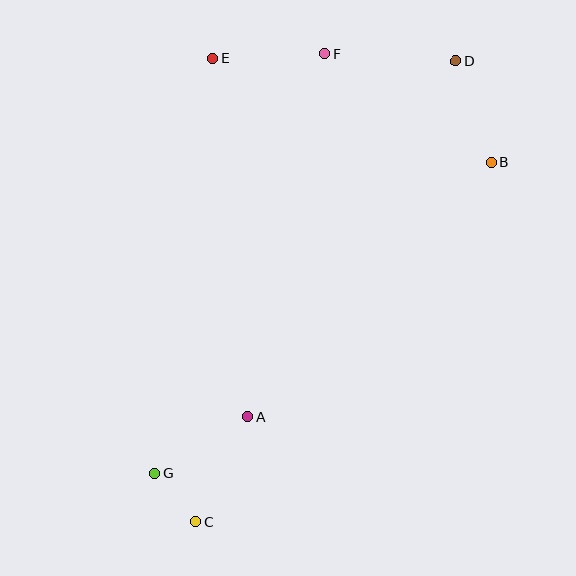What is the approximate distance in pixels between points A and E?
The distance between A and E is approximately 361 pixels.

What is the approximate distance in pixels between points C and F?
The distance between C and F is approximately 485 pixels.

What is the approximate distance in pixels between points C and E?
The distance between C and E is approximately 464 pixels.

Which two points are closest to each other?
Points C and G are closest to each other.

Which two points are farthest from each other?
Points C and D are farthest from each other.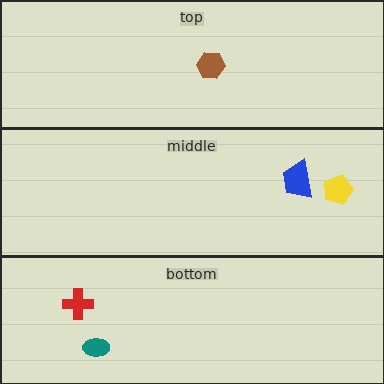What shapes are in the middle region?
The blue trapezoid, the yellow pentagon.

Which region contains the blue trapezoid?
The middle region.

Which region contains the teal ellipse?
The bottom region.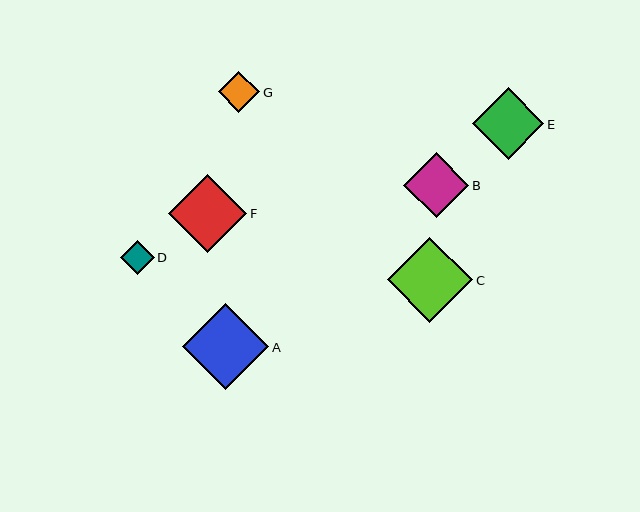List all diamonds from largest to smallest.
From largest to smallest: A, C, F, E, B, G, D.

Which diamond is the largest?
Diamond A is the largest with a size of approximately 86 pixels.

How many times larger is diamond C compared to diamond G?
Diamond C is approximately 2.1 times the size of diamond G.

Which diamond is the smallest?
Diamond D is the smallest with a size of approximately 34 pixels.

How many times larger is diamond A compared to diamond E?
Diamond A is approximately 1.2 times the size of diamond E.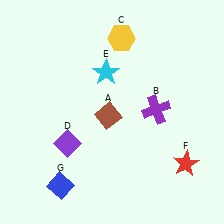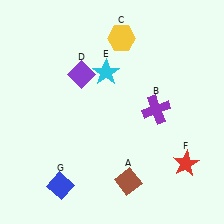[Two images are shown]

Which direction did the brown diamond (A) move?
The brown diamond (A) moved down.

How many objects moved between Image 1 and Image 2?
2 objects moved between the two images.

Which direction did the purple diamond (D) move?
The purple diamond (D) moved up.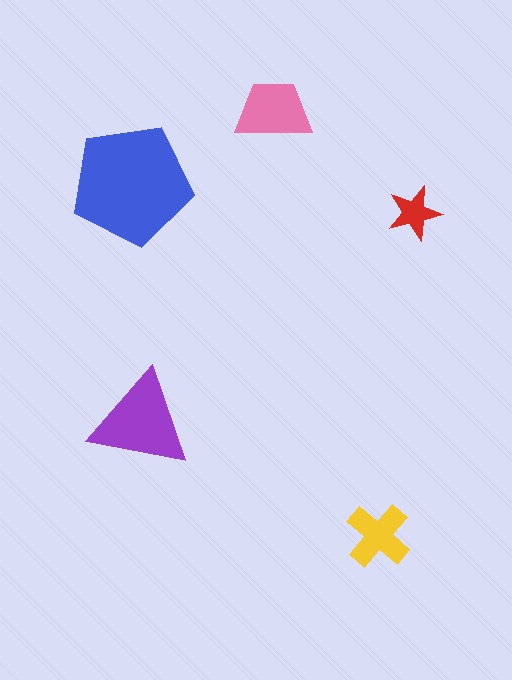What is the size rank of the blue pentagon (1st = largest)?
1st.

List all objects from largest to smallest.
The blue pentagon, the purple triangle, the pink trapezoid, the yellow cross, the red star.